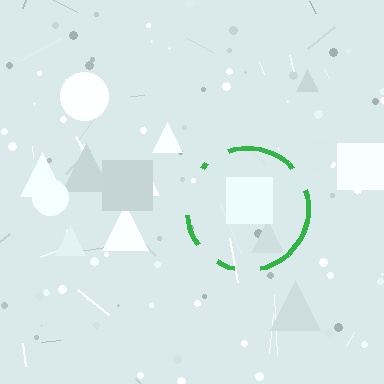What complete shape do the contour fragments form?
The contour fragments form a circle.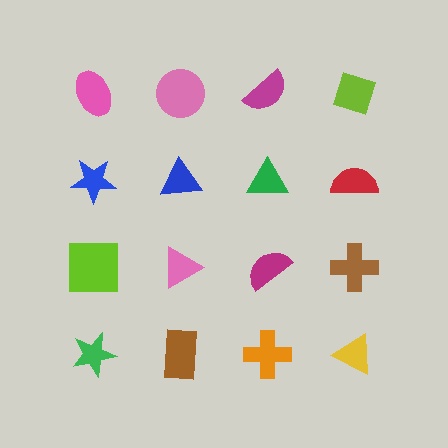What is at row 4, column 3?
An orange cross.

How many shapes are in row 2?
4 shapes.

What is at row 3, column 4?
A brown cross.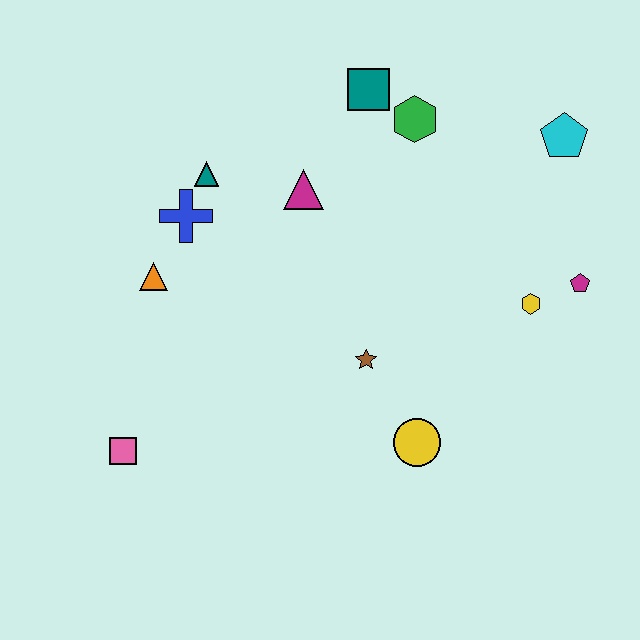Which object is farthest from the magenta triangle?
The pink square is farthest from the magenta triangle.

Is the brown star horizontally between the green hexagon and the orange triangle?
Yes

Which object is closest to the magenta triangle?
The teal triangle is closest to the magenta triangle.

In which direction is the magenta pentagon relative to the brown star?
The magenta pentagon is to the right of the brown star.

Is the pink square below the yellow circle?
Yes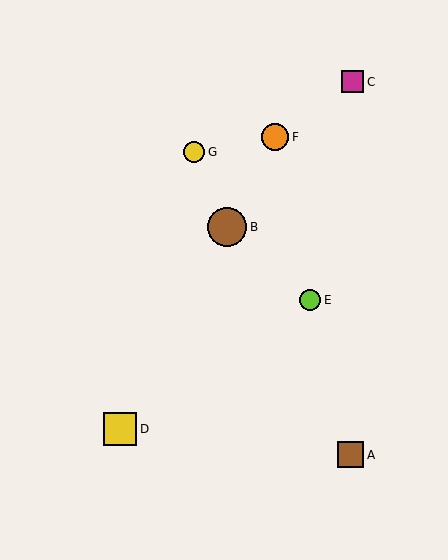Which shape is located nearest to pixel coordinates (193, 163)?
The yellow circle (labeled G) at (194, 152) is nearest to that location.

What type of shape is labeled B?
Shape B is a brown circle.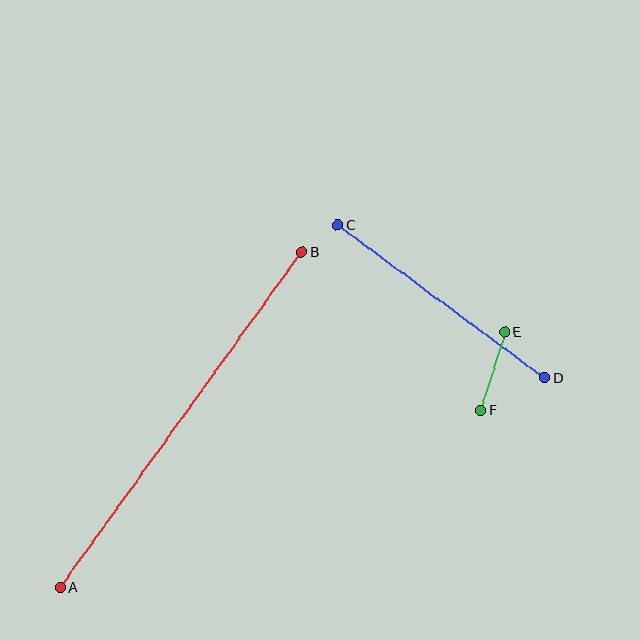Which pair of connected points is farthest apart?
Points A and B are farthest apart.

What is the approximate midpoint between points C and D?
The midpoint is at approximately (441, 301) pixels.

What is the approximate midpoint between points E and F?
The midpoint is at approximately (493, 372) pixels.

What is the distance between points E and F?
The distance is approximately 82 pixels.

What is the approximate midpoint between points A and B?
The midpoint is at approximately (181, 420) pixels.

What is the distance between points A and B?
The distance is approximately 413 pixels.